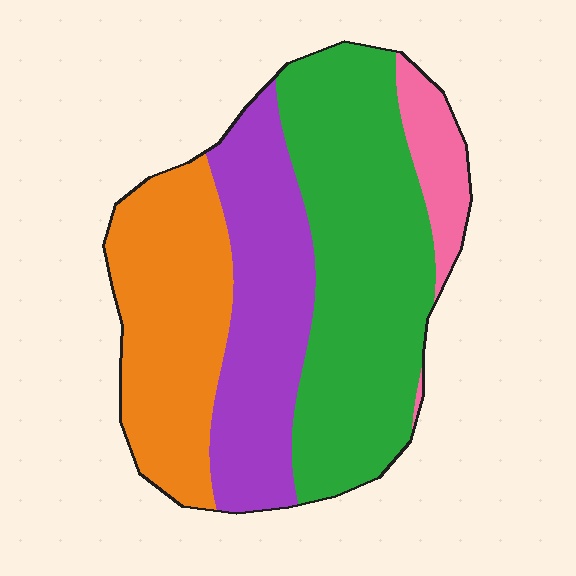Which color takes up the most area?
Green, at roughly 40%.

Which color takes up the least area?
Pink, at roughly 10%.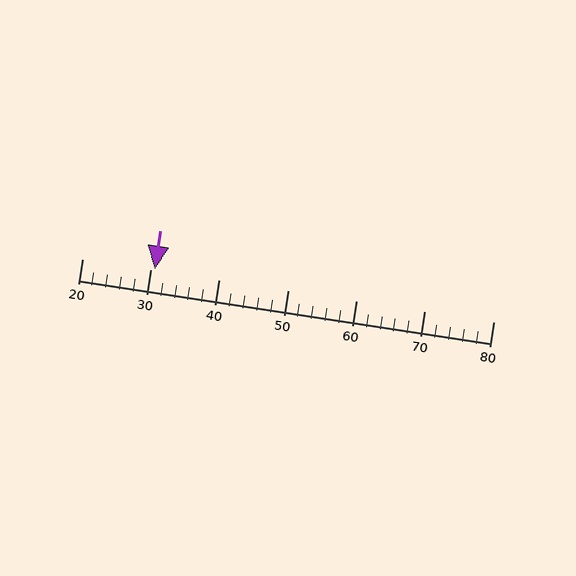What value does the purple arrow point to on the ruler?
The purple arrow points to approximately 31.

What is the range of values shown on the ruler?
The ruler shows values from 20 to 80.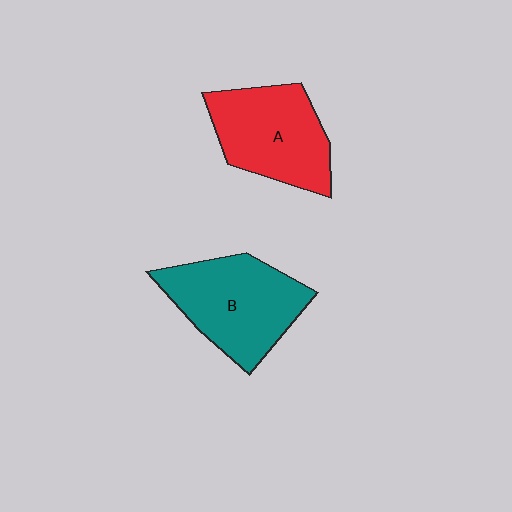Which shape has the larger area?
Shape B (teal).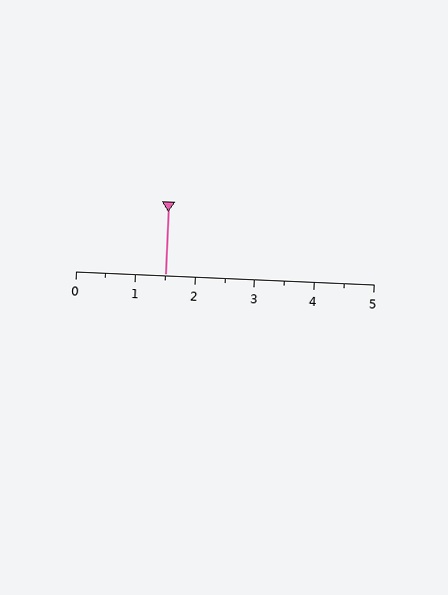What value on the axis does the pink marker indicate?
The marker indicates approximately 1.5.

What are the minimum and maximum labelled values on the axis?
The axis runs from 0 to 5.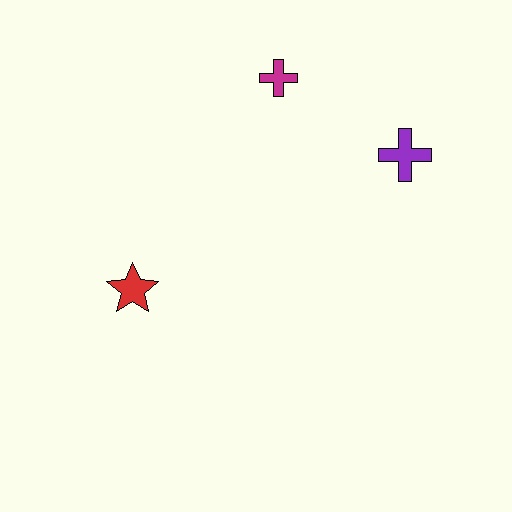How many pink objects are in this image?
There are no pink objects.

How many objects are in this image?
There are 3 objects.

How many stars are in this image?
There is 1 star.